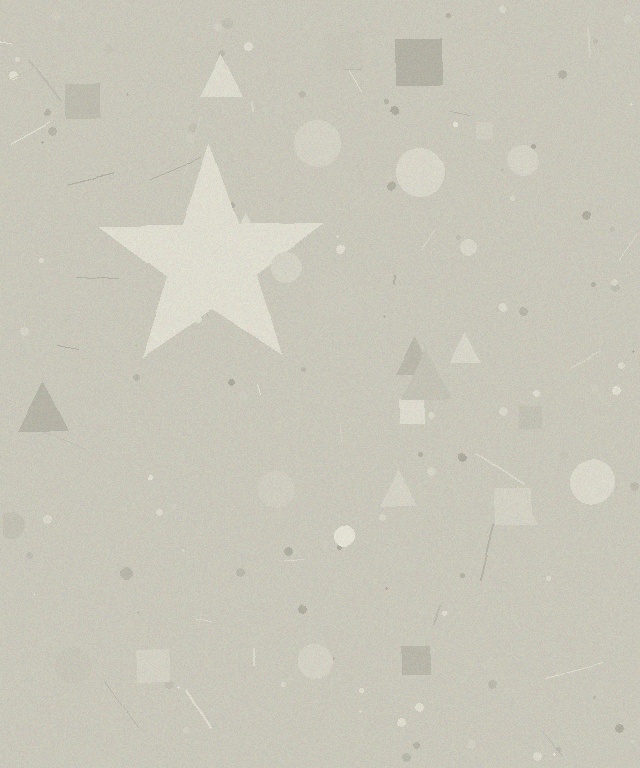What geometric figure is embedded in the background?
A star is embedded in the background.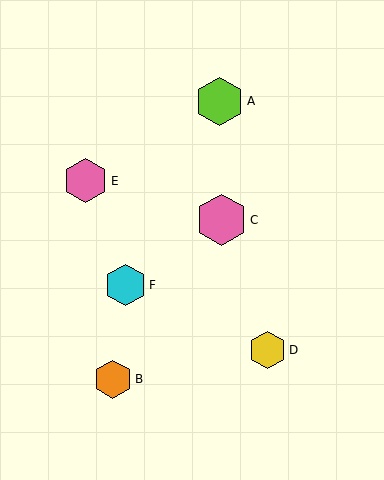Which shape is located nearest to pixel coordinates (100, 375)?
The orange hexagon (labeled B) at (113, 379) is nearest to that location.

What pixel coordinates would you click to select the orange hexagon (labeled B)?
Click at (113, 379) to select the orange hexagon B.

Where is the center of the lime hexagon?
The center of the lime hexagon is at (219, 101).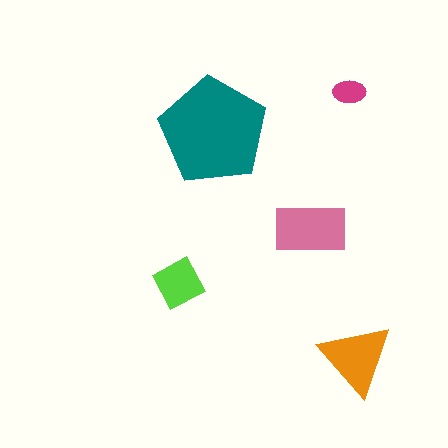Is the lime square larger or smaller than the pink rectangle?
Smaller.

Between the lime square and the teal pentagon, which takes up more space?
The teal pentagon.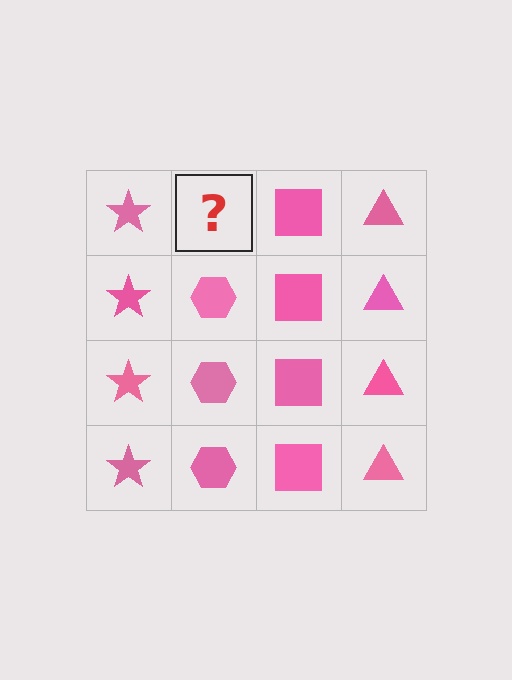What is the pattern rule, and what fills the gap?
The rule is that each column has a consistent shape. The gap should be filled with a pink hexagon.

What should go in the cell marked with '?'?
The missing cell should contain a pink hexagon.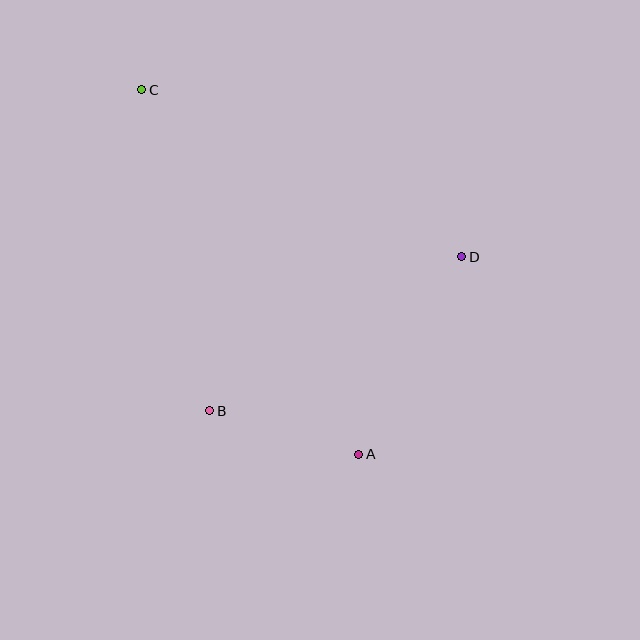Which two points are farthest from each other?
Points A and C are farthest from each other.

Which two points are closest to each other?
Points A and B are closest to each other.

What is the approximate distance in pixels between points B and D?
The distance between B and D is approximately 296 pixels.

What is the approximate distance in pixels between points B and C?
The distance between B and C is approximately 328 pixels.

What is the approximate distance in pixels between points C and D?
The distance between C and D is approximately 361 pixels.